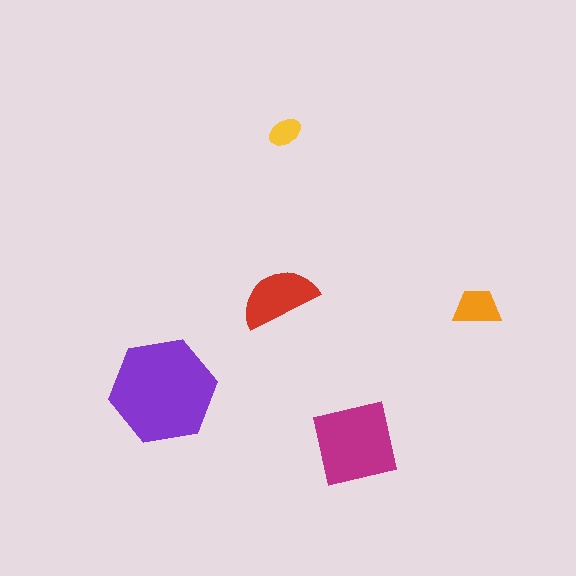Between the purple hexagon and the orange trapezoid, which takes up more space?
The purple hexagon.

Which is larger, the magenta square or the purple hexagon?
The purple hexagon.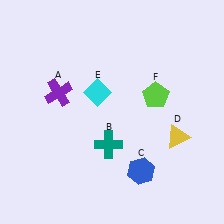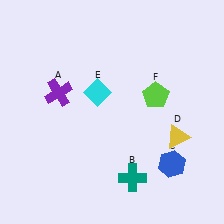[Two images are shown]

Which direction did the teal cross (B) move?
The teal cross (B) moved down.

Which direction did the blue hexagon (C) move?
The blue hexagon (C) moved right.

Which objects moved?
The objects that moved are: the teal cross (B), the blue hexagon (C).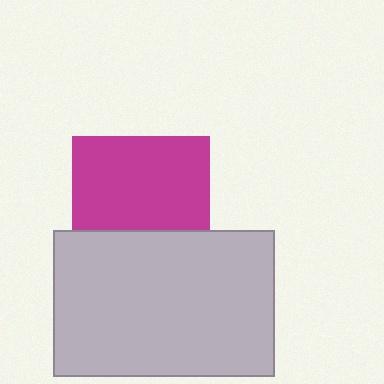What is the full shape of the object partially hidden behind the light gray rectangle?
The partially hidden object is a magenta square.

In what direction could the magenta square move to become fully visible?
The magenta square could move up. That would shift it out from behind the light gray rectangle entirely.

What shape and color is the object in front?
The object in front is a light gray rectangle.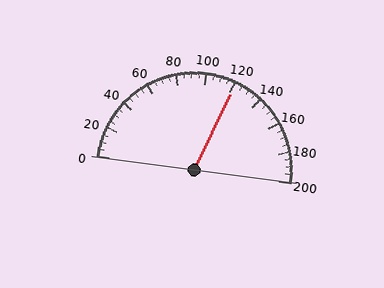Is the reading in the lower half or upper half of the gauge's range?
The reading is in the upper half of the range (0 to 200).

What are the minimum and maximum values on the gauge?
The gauge ranges from 0 to 200.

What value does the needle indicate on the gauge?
The needle indicates approximately 120.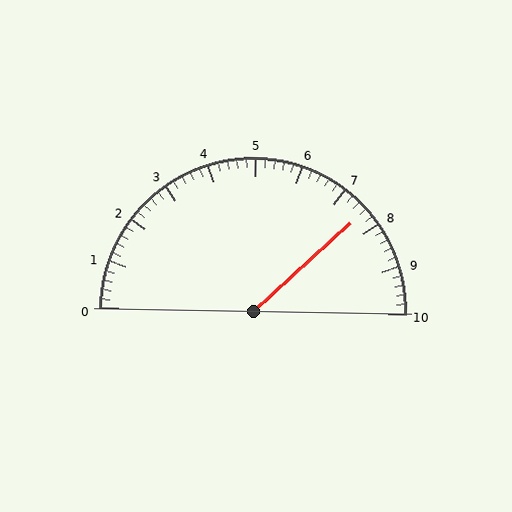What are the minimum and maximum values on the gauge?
The gauge ranges from 0 to 10.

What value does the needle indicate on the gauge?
The needle indicates approximately 7.6.